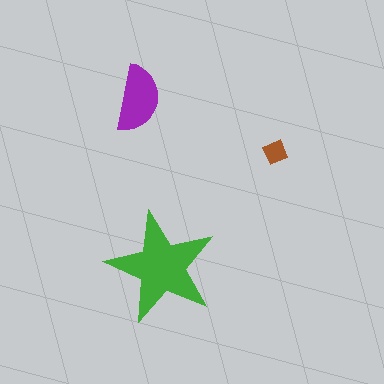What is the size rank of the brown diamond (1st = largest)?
3rd.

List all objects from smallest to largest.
The brown diamond, the purple semicircle, the green star.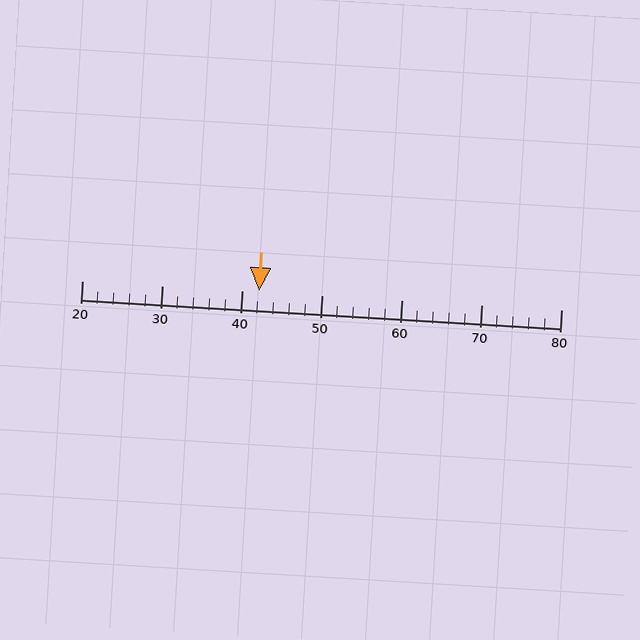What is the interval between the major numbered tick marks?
The major tick marks are spaced 10 units apart.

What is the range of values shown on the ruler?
The ruler shows values from 20 to 80.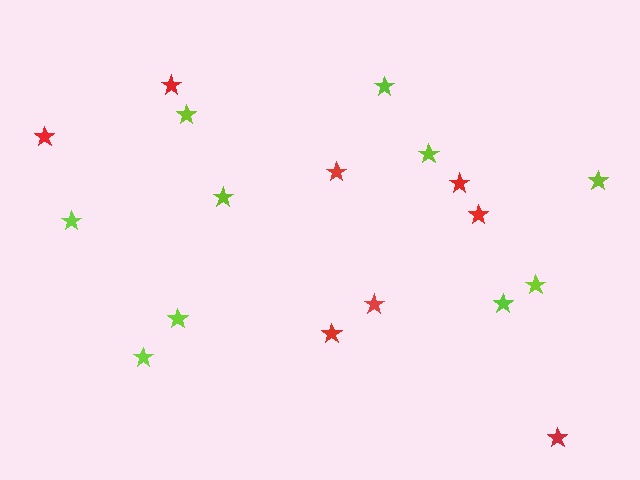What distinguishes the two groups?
There are 2 groups: one group of lime stars (10) and one group of red stars (8).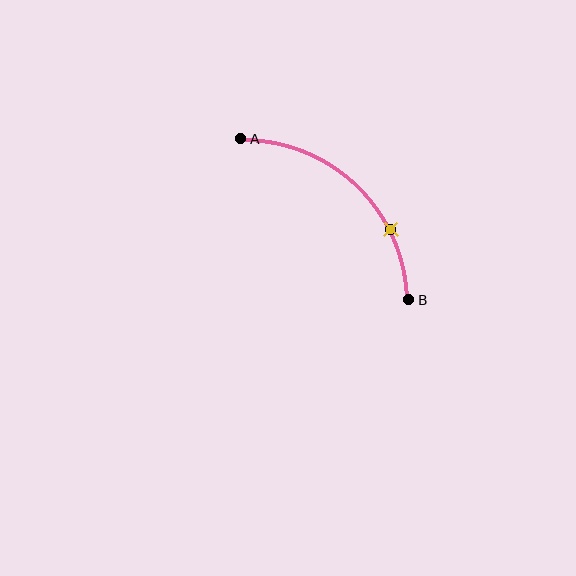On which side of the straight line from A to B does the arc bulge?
The arc bulges above and to the right of the straight line connecting A and B.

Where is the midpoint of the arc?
The arc midpoint is the point on the curve farthest from the straight line joining A and B. It sits above and to the right of that line.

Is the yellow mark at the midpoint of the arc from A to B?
No. The yellow mark lies on the arc but is closer to endpoint B. The arc midpoint would be at the point on the curve equidistant along the arc from both A and B.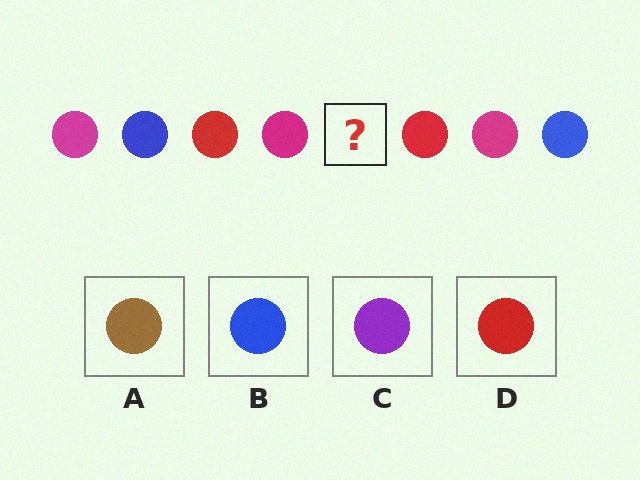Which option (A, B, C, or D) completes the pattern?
B.